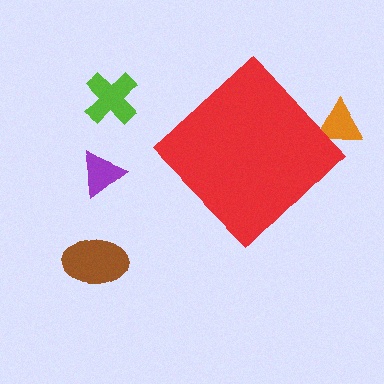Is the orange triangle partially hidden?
Yes, the orange triangle is partially hidden behind the red diamond.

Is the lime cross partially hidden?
No, the lime cross is fully visible.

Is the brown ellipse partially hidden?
No, the brown ellipse is fully visible.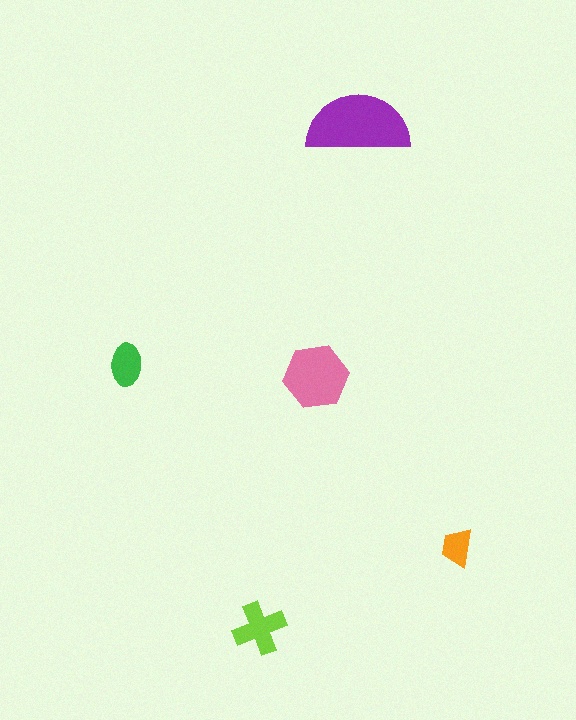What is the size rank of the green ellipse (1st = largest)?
4th.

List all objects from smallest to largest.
The orange trapezoid, the green ellipse, the lime cross, the pink hexagon, the purple semicircle.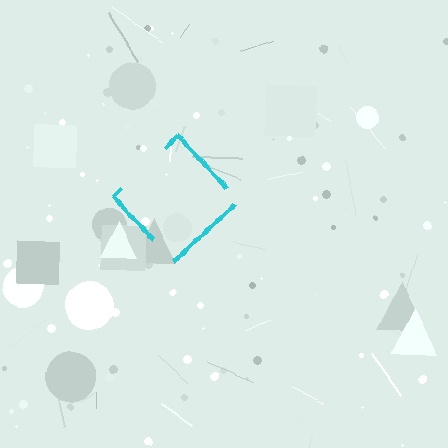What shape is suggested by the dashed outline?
The dashed outline suggests a diamond.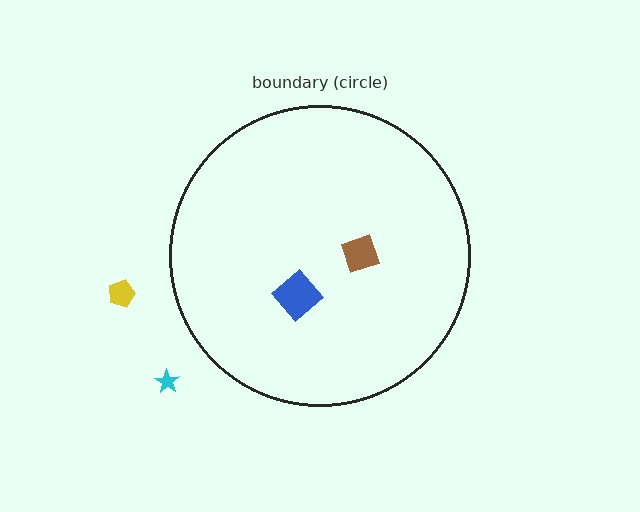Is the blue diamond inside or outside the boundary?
Inside.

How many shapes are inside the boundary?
2 inside, 2 outside.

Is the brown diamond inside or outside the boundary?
Inside.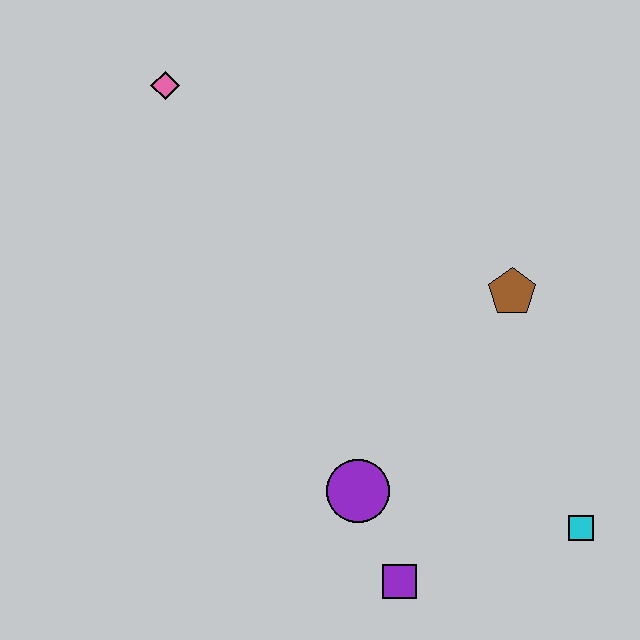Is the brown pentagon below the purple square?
No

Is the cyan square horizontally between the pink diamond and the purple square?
No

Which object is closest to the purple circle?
The purple square is closest to the purple circle.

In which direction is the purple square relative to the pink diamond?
The purple square is below the pink diamond.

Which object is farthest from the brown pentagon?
The pink diamond is farthest from the brown pentagon.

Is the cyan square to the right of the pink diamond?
Yes